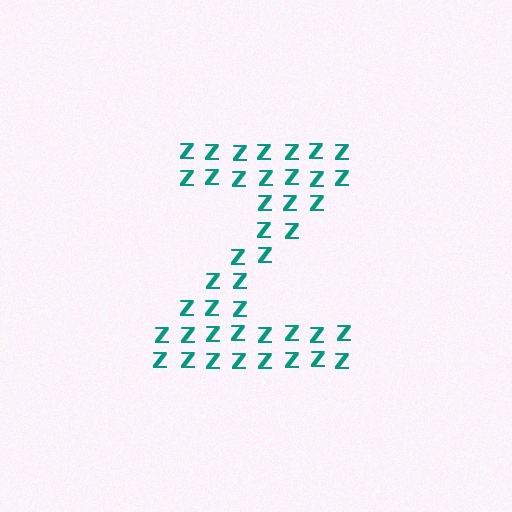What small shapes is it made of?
It is made of small letter Z's.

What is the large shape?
The large shape is the letter Z.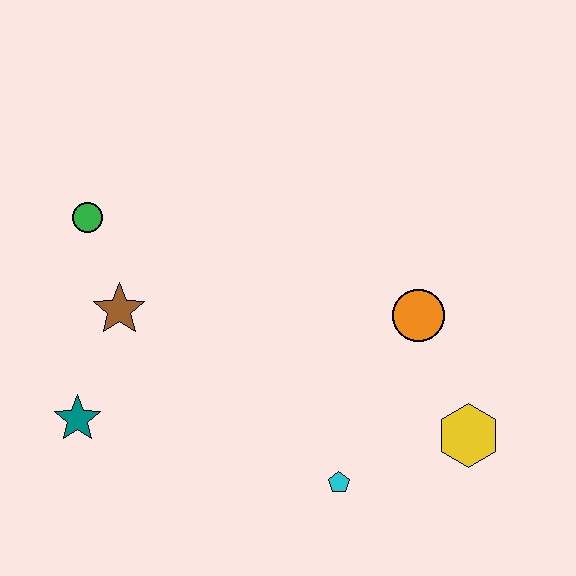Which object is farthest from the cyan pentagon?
The green circle is farthest from the cyan pentagon.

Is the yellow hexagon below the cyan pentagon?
No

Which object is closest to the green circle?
The brown star is closest to the green circle.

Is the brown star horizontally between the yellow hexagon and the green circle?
Yes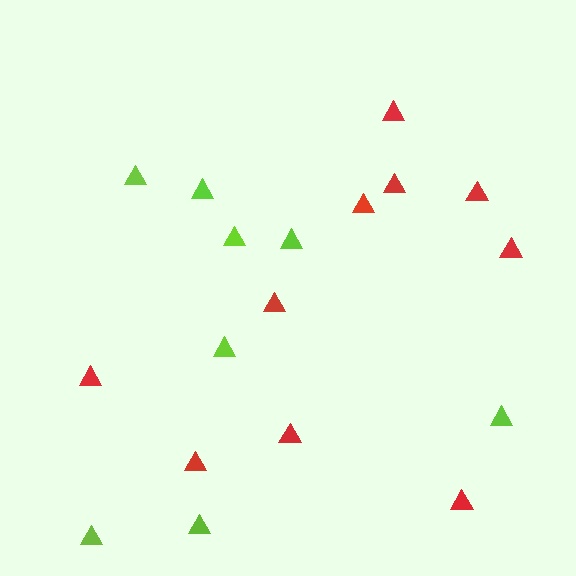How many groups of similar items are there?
There are 2 groups: one group of red triangles (10) and one group of lime triangles (8).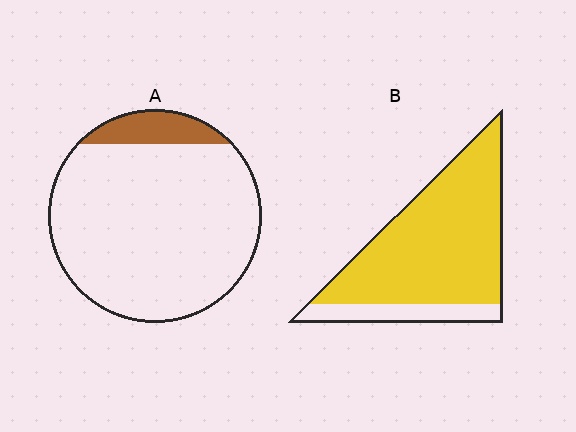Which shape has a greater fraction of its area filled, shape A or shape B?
Shape B.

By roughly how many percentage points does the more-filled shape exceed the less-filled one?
By roughly 70 percentage points (B over A).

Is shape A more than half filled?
No.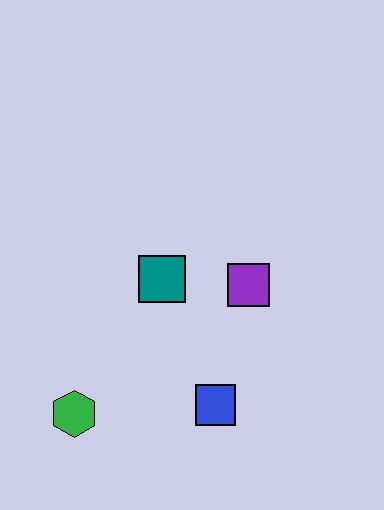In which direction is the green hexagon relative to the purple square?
The green hexagon is to the left of the purple square.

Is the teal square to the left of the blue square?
Yes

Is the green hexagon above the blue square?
No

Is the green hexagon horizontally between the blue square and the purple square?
No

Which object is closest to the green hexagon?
The blue square is closest to the green hexagon.